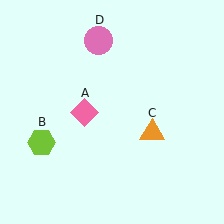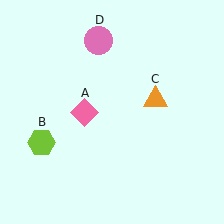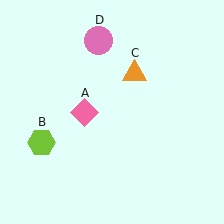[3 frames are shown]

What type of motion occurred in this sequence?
The orange triangle (object C) rotated counterclockwise around the center of the scene.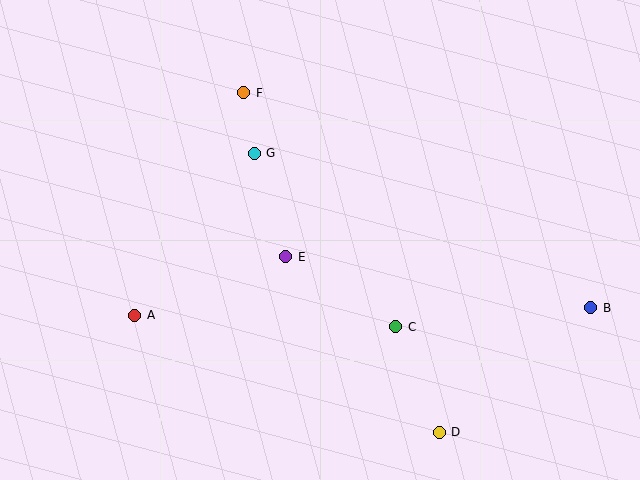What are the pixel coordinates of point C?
Point C is at (396, 327).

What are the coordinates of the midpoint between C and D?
The midpoint between C and D is at (417, 380).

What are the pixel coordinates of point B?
Point B is at (591, 308).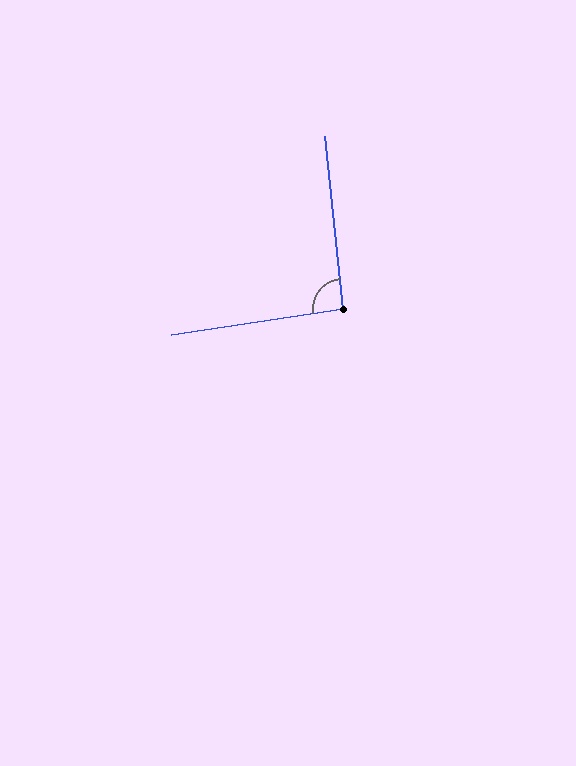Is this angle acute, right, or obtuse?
It is approximately a right angle.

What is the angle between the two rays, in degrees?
Approximately 93 degrees.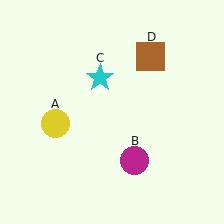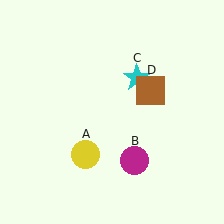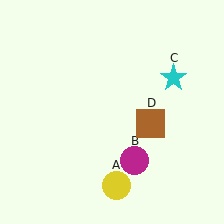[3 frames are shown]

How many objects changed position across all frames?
3 objects changed position: yellow circle (object A), cyan star (object C), brown square (object D).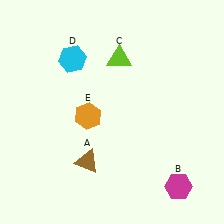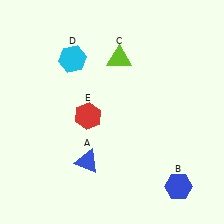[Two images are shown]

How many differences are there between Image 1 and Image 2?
There are 3 differences between the two images.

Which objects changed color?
A changed from brown to blue. B changed from magenta to blue. E changed from orange to red.